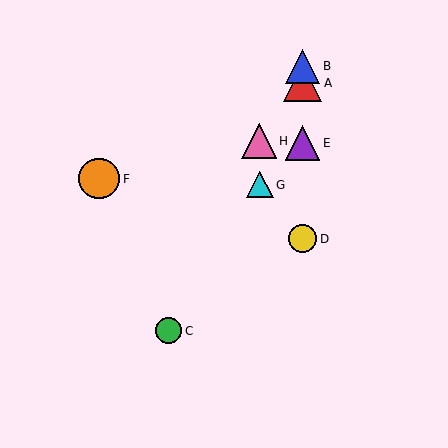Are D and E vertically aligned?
Yes, both are at x≈303.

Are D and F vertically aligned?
No, D is at x≈303 and F is at x≈99.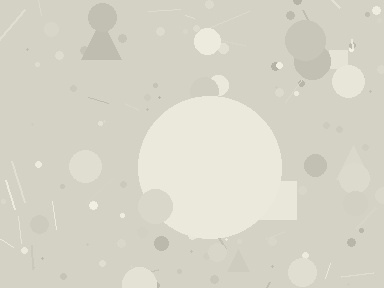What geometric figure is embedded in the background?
A circle is embedded in the background.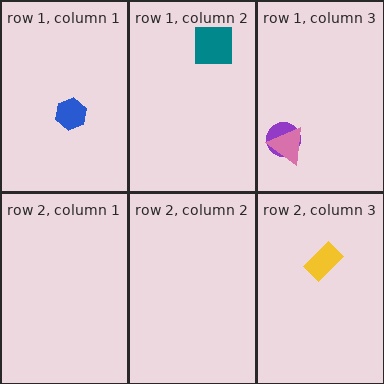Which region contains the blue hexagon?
The row 1, column 1 region.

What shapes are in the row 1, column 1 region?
The blue hexagon.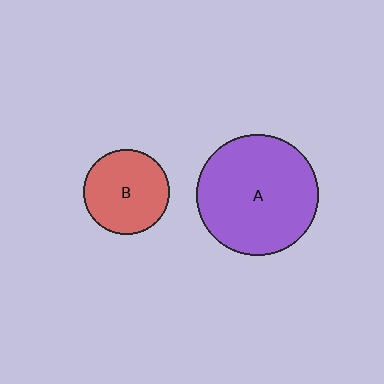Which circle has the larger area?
Circle A (purple).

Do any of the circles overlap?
No, none of the circles overlap.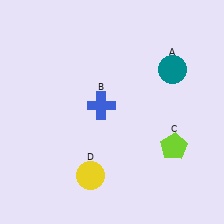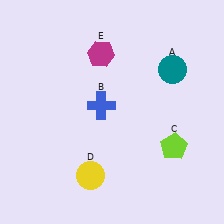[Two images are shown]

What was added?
A magenta hexagon (E) was added in Image 2.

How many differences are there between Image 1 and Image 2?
There is 1 difference between the two images.